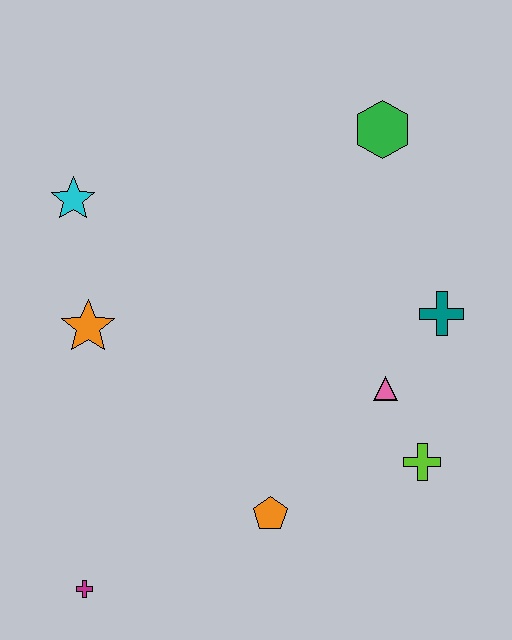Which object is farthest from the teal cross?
The magenta cross is farthest from the teal cross.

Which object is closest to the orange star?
The cyan star is closest to the orange star.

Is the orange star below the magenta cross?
No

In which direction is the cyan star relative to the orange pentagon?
The cyan star is above the orange pentagon.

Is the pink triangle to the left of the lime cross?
Yes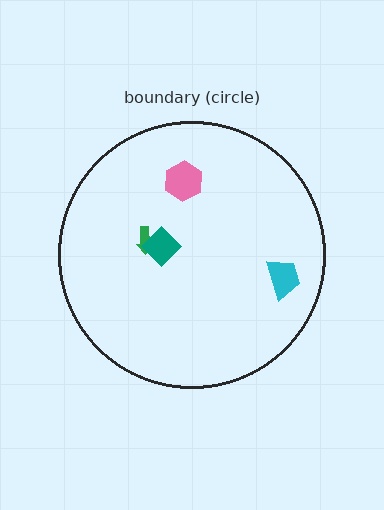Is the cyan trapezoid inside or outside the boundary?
Inside.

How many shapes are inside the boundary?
4 inside, 0 outside.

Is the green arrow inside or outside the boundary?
Inside.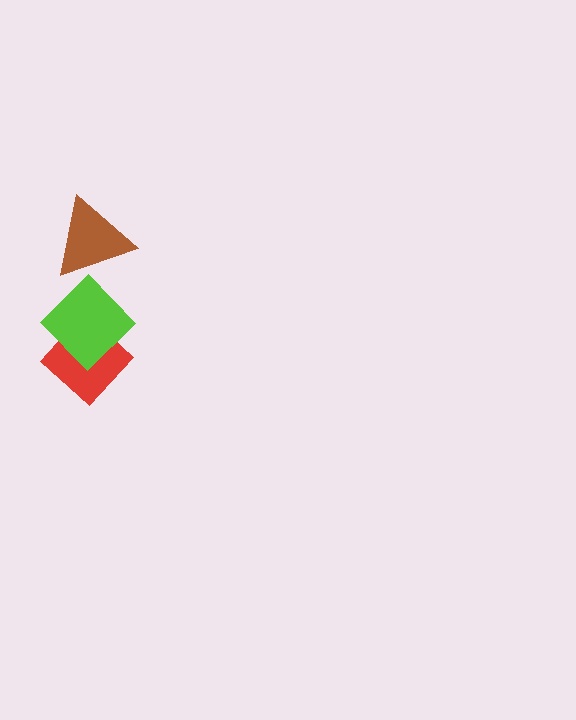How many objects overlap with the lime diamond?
2 objects overlap with the lime diamond.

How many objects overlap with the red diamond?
1 object overlaps with the red diamond.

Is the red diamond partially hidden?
Yes, it is partially covered by another shape.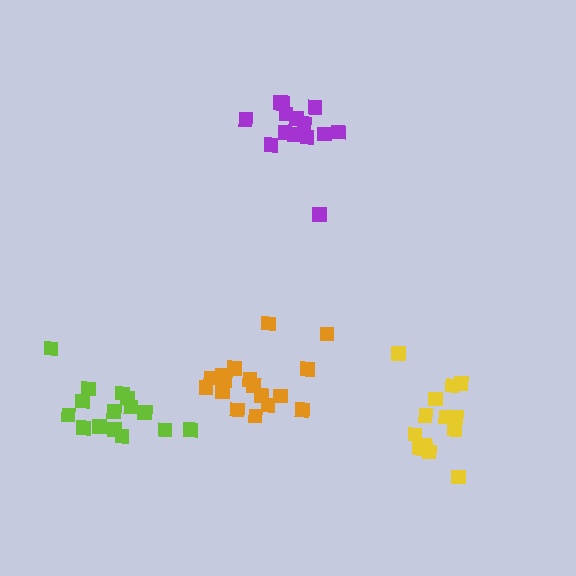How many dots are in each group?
Group 1: 14 dots, Group 2: 17 dots, Group 3: 15 dots, Group 4: 14 dots (60 total).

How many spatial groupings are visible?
There are 4 spatial groupings.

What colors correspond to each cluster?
The clusters are colored: purple, orange, lime, yellow.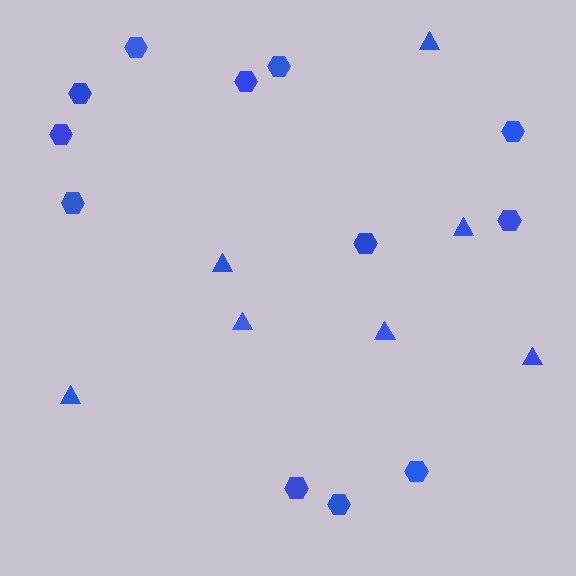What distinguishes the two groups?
There are 2 groups: one group of hexagons (12) and one group of triangles (7).